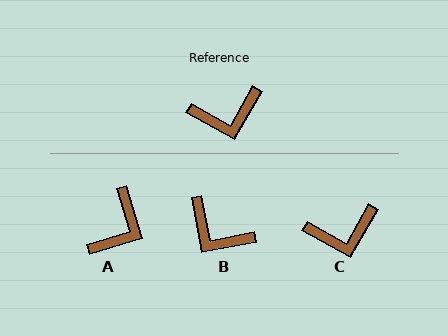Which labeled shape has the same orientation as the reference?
C.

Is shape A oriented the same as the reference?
No, it is off by about 46 degrees.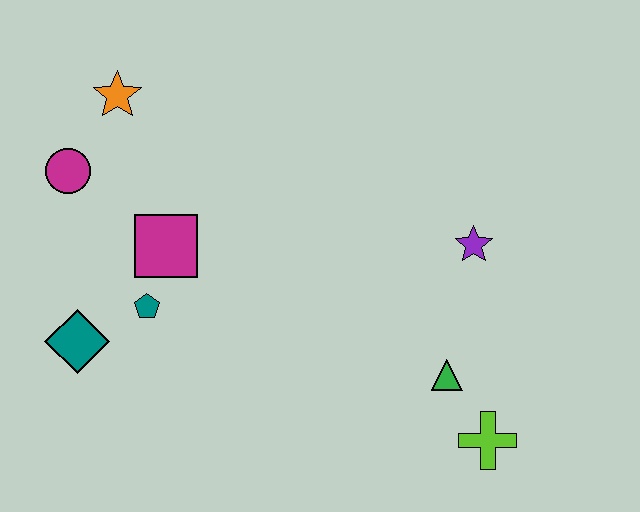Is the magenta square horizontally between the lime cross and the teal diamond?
Yes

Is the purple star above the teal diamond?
Yes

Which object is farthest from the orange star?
The lime cross is farthest from the orange star.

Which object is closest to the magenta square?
The teal pentagon is closest to the magenta square.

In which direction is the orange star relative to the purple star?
The orange star is to the left of the purple star.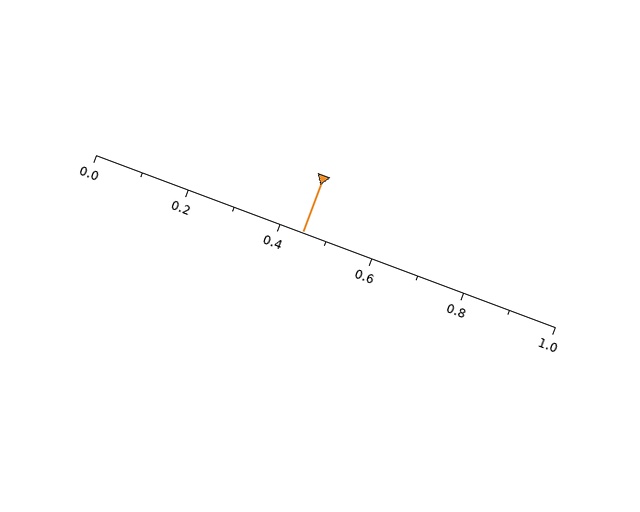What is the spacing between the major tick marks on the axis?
The major ticks are spaced 0.2 apart.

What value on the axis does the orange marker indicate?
The marker indicates approximately 0.45.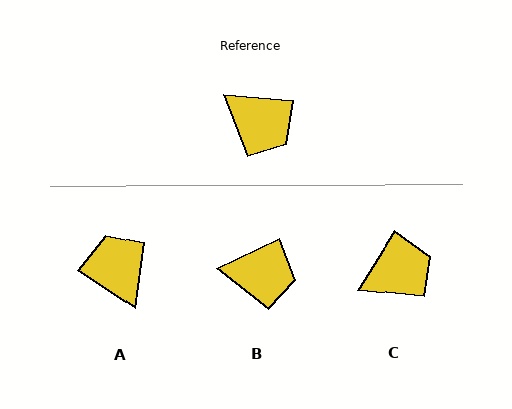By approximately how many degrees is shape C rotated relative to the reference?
Approximately 63 degrees counter-clockwise.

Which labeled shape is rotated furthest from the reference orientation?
A, about 151 degrees away.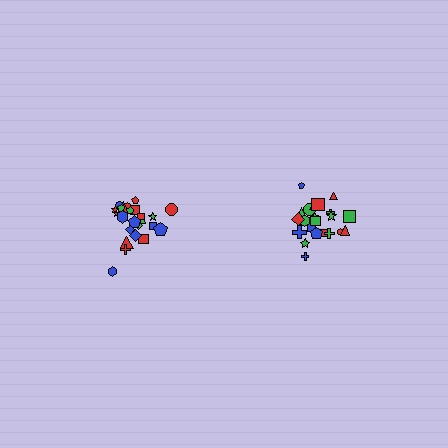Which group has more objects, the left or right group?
The left group.